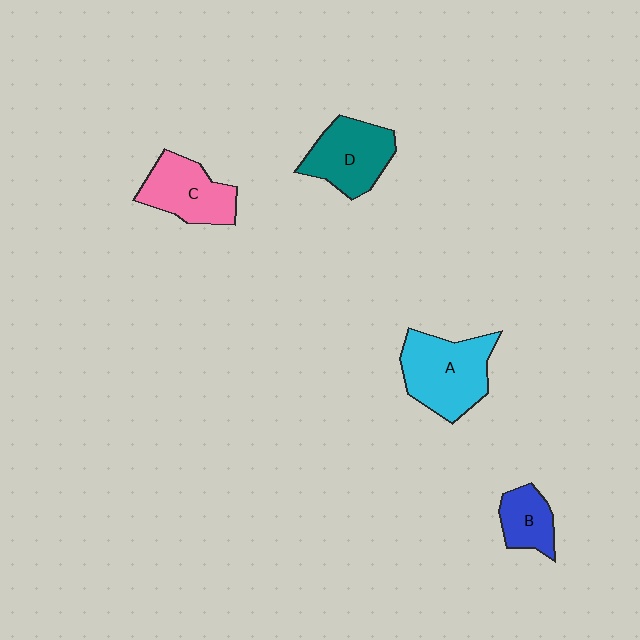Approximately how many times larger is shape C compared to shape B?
Approximately 1.6 times.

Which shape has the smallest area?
Shape B (blue).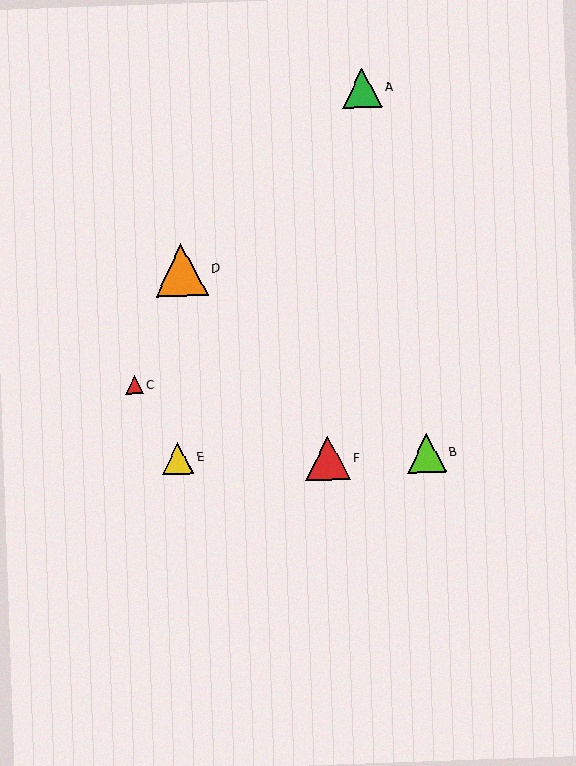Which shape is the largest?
The orange triangle (labeled D) is the largest.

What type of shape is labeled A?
Shape A is a green triangle.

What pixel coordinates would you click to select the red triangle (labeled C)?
Click at (134, 385) to select the red triangle C.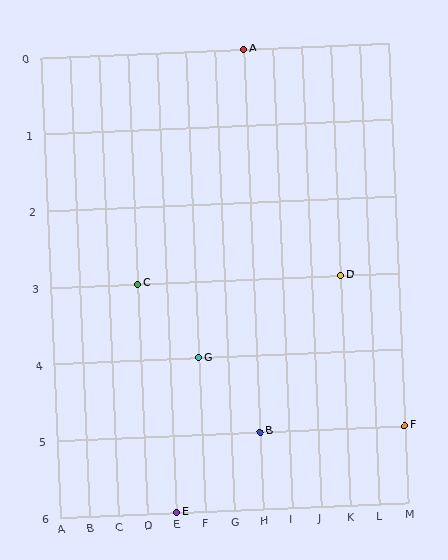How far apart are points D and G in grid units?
Points D and G are 5 columns and 1 row apart (about 5.1 grid units diagonally).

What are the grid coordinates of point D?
Point D is at grid coordinates (K, 3).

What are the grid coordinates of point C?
Point C is at grid coordinates (D, 3).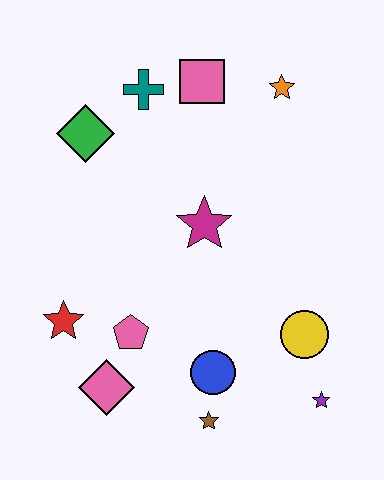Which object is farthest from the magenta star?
The purple star is farthest from the magenta star.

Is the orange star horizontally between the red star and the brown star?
No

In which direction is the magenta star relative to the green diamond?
The magenta star is to the right of the green diamond.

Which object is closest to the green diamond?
The teal cross is closest to the green diamond.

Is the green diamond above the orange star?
No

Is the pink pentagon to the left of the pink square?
Yes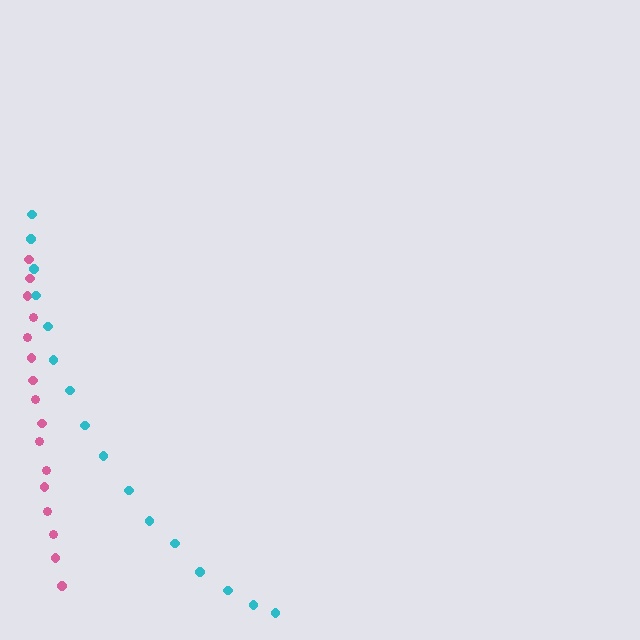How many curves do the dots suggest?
There are 2 distinct paths.